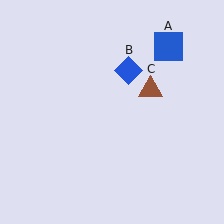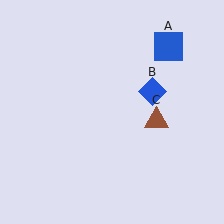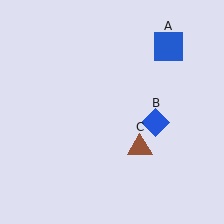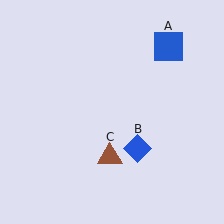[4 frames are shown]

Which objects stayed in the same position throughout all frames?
Blue square (object A) remained stationary.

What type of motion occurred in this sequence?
The blue diamond (object B), brown triangle (object C) rotated clockwise around the center of the scene.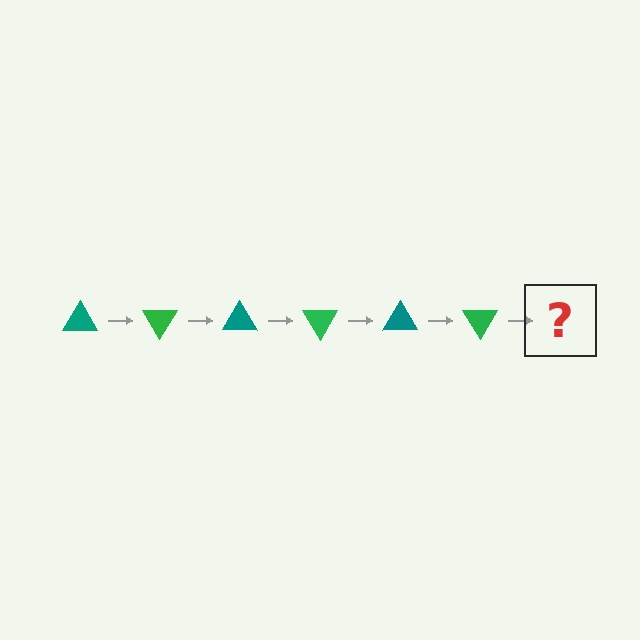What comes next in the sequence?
The next element should be a teal triangle, rotated 360 degrees from the start.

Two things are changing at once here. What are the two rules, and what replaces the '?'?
The two rules are that it rotates 60 degrees each step and the color cycles through teal and green. The '?' should be a teal triangle, rotated 360 degrees from the start.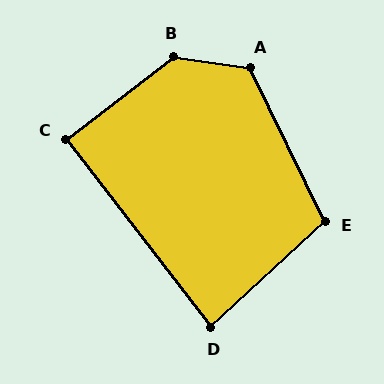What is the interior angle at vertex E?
Approximately 106 degrees (obtuse).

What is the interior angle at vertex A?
Approximately 125 degrees (obtuse).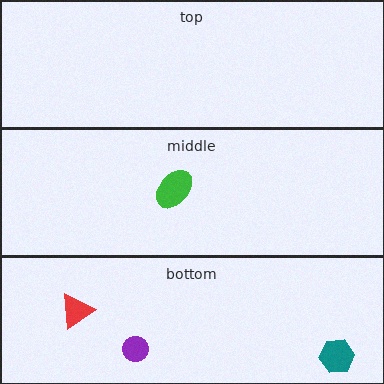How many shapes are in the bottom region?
3.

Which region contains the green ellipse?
The middle region.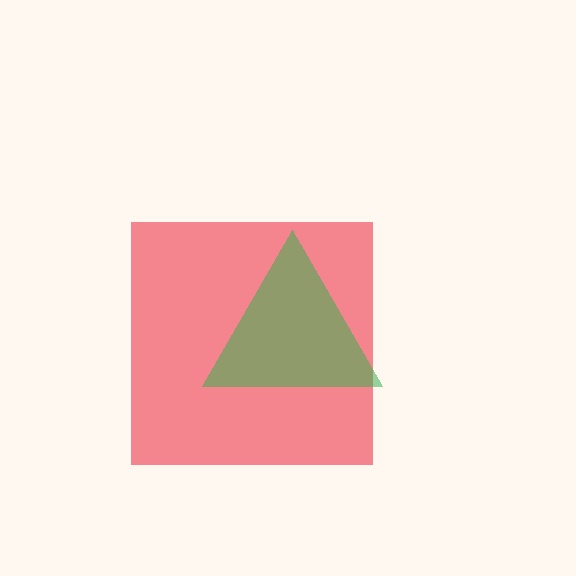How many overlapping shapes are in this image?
There are 2 overlapping shapes in the image.